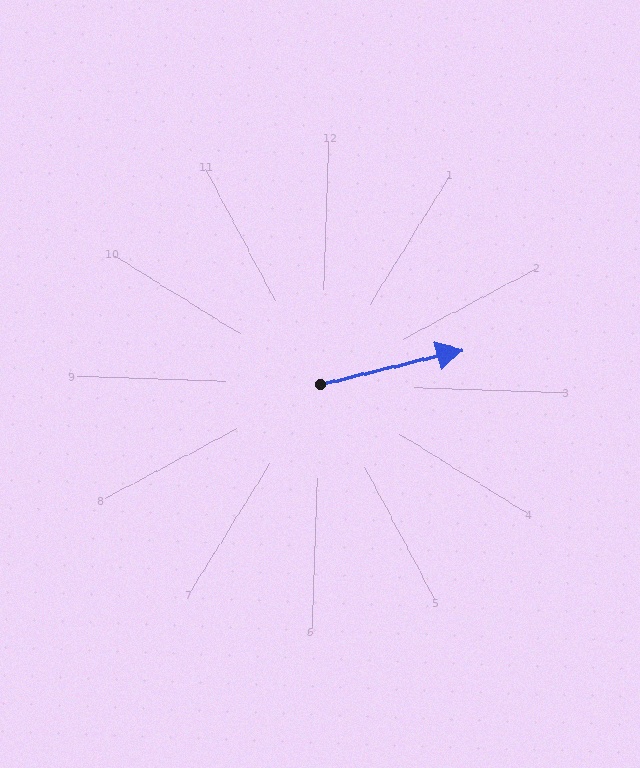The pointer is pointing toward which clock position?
Roughly 2 o'clock.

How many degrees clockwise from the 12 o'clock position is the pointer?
Approximately 74 degrees.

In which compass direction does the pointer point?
East.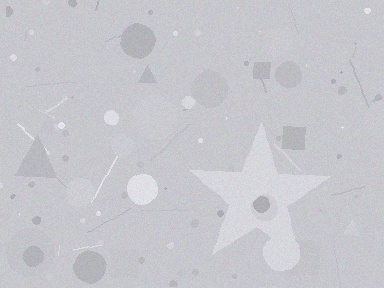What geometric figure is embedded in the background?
A star is embedded in the background.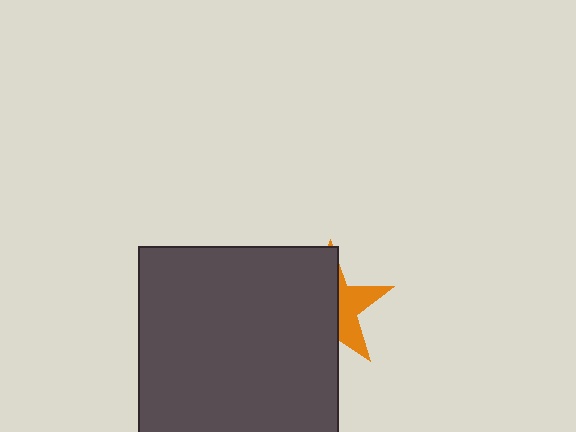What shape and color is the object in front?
The object in front is a dark gray square.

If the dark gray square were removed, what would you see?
You would see the complete orange star.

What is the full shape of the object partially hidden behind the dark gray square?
The partially hidden object is an orange star.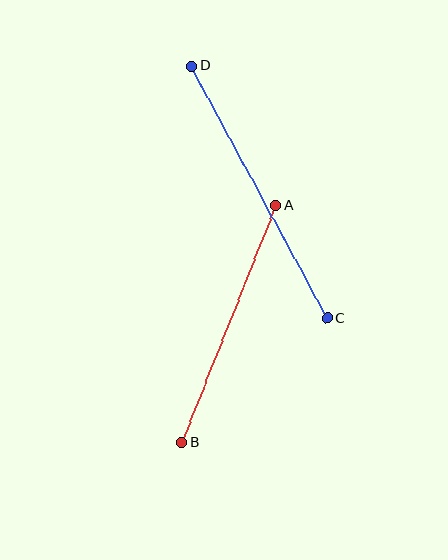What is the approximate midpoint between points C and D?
The midpoint is at approximately (259, 192) pixels.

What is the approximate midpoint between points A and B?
The midpoint is at approximately (229, 324) pixels.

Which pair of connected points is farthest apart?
Points C and D are farthest apart.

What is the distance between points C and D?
The distance is approximately 287 pixels.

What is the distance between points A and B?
The distance is approximately 255 pixels.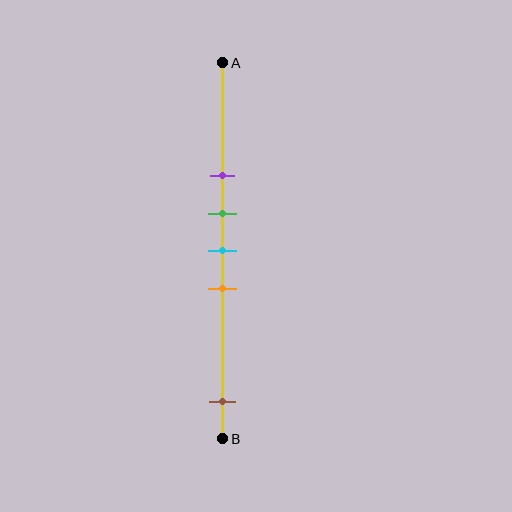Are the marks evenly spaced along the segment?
No, the marks are not evenly spaced.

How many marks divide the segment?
There are 5 marks dividing the segment.